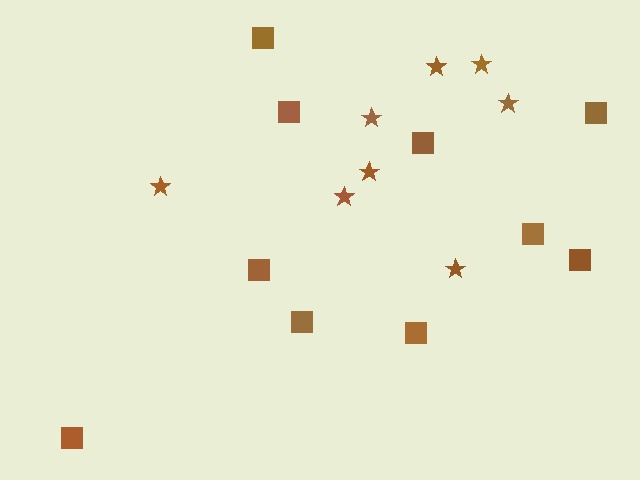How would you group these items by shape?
There are 2 groups: one group of squares (10) and one group of stars (8).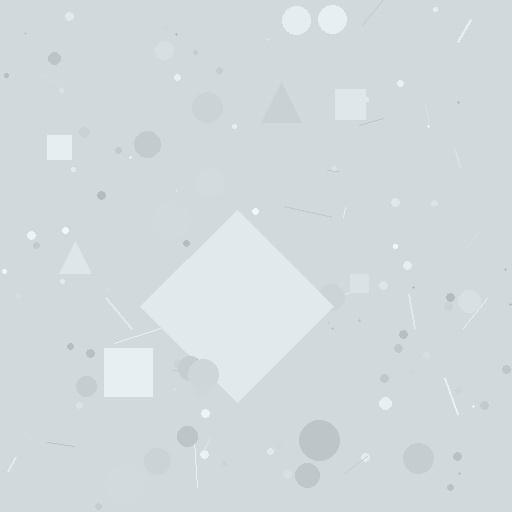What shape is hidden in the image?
A diamond is hidden in the image.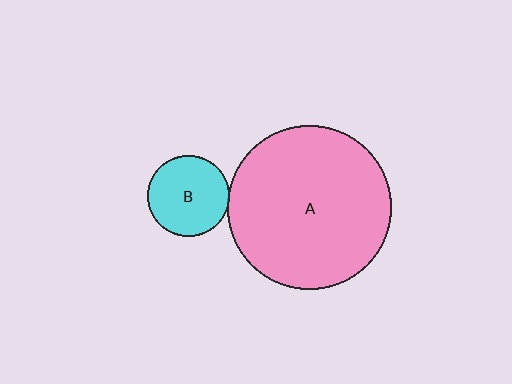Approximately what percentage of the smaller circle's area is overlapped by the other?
Approximately 5%.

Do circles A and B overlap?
Yes.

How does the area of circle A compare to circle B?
Approximately 4.1 times.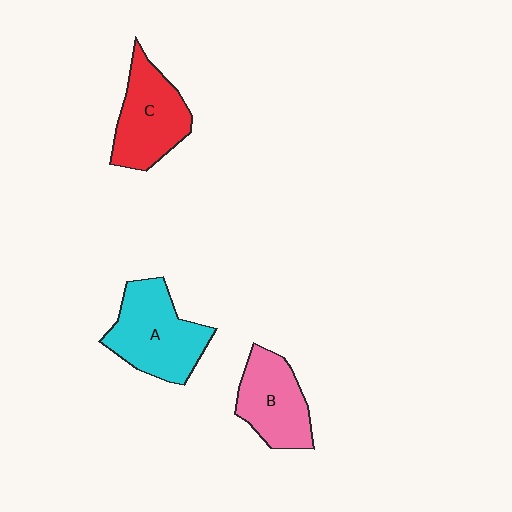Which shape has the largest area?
Shape A (cyan).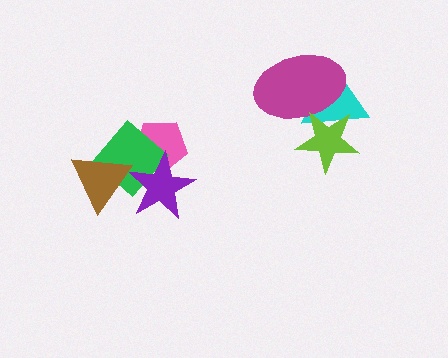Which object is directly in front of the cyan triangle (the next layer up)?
The magenta ellipse is directly in front of the cyan triangle.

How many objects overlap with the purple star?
3 objects overlap with the purple star.